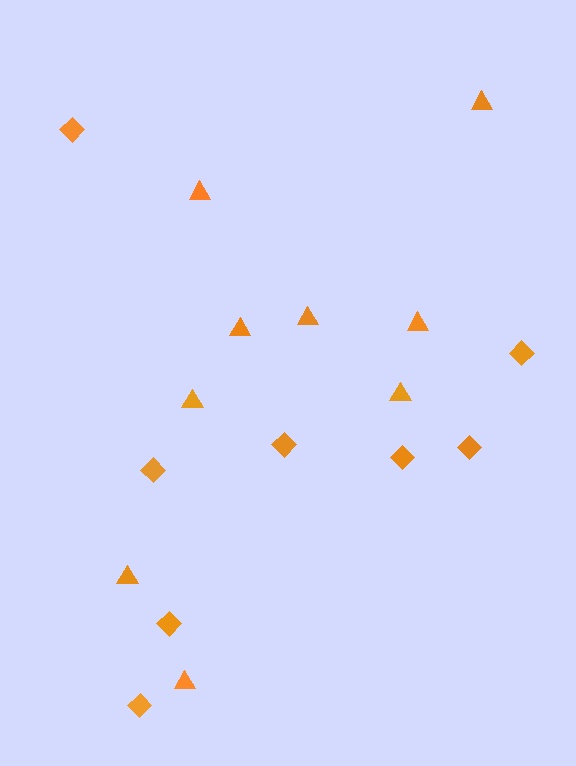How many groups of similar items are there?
There are 2 groups: one group of diamonds (8) and one group of triangles (9).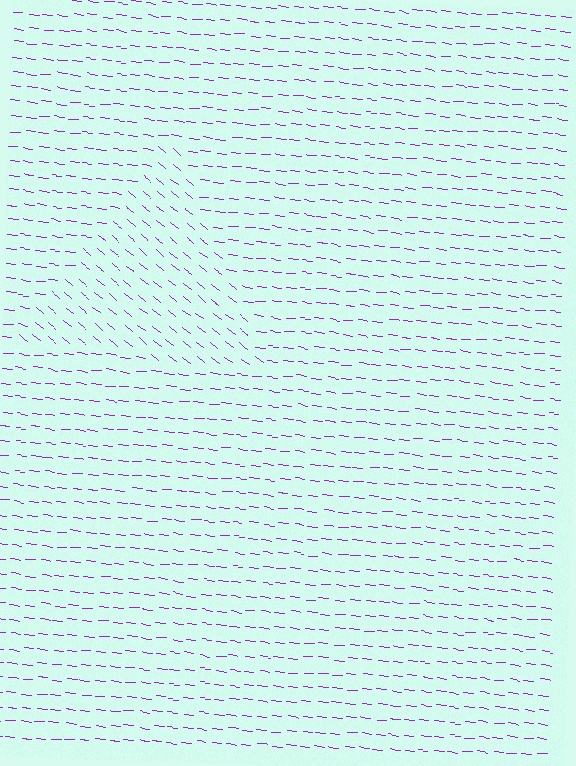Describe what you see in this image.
The image is filled with small purple line segments. A triangle region in the image has lines oriented differently from the surrounding lines, creating a visible texture boundary.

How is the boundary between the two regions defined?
The boundary is defined purely by a change in line orientation (approximately 32 degrees difference). All lines are the same color and thickness.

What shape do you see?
I see a triangle.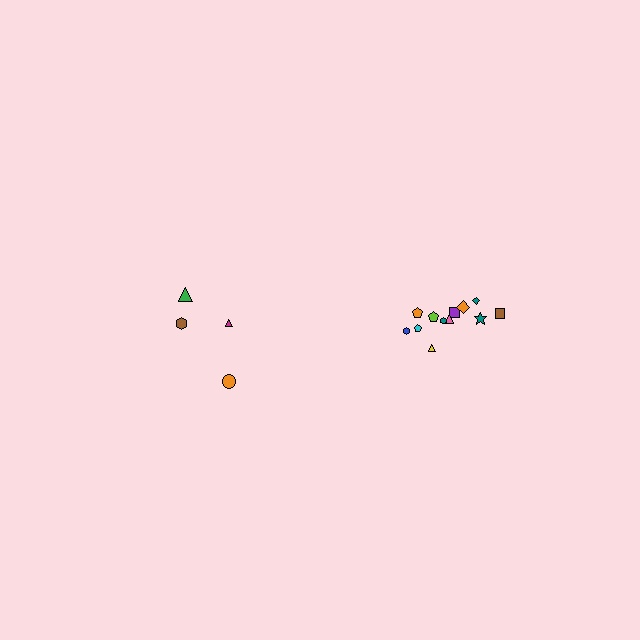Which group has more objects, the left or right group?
The right group.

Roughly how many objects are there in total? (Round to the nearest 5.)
Roughly 15 objects in total.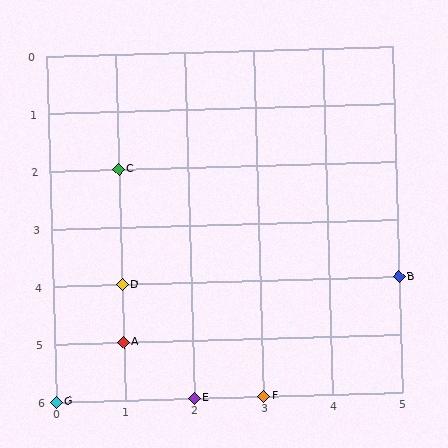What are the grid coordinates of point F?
Point F is at grid coordinates (3, 6).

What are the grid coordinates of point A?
Point A is at grid coordinates (1, 5).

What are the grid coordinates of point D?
Point D is at grid coordinates (1, 4).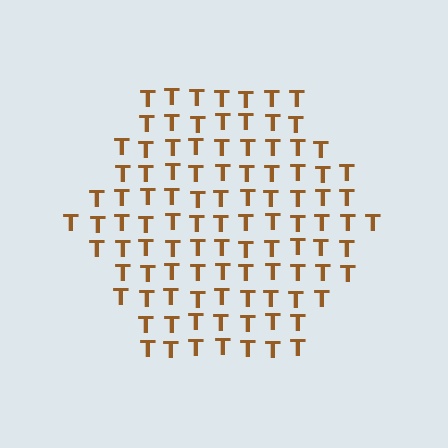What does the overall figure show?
The overall figure shows a hexagon.